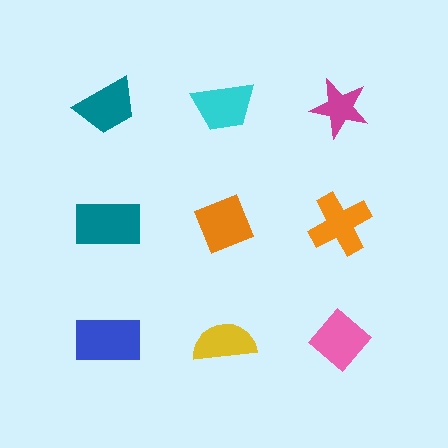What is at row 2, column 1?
A teal rectangle.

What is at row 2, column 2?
An orange diamond.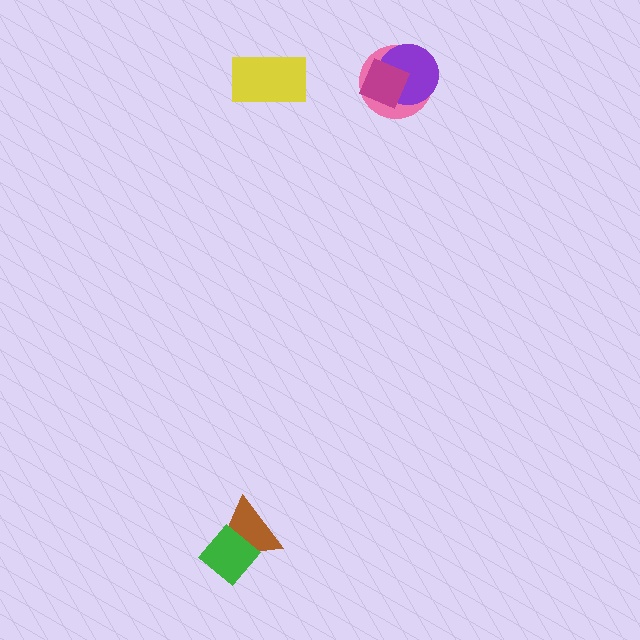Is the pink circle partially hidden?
Yes, it is partially covered by another shape.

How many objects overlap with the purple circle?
2 objects overlap with the purple circle.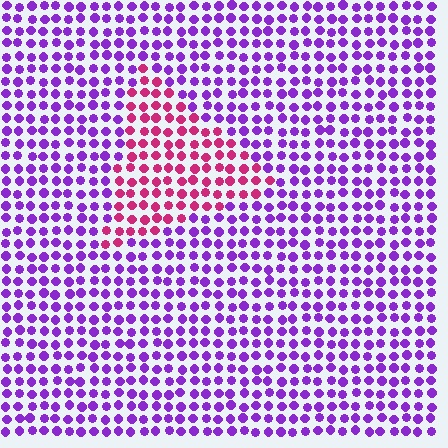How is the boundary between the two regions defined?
The boundary is defined purely by a slight shift in hue (about 55 degrees). Spacing, size, and orientation are identical on both sides.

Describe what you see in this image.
The image is filled with small purple elements in a uniform arrangement. A triangle-shaped region is visible where the elements are tinted to a slightly different hue, forming a subtle color boundary.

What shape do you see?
I see a triangle.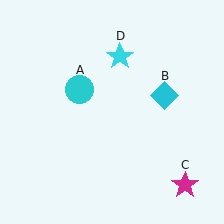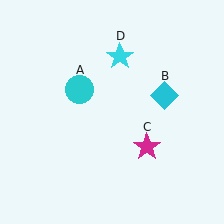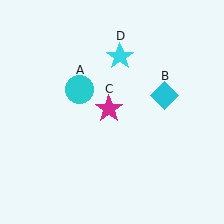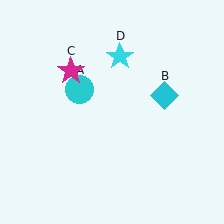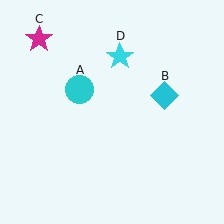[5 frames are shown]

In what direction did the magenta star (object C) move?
The magenta star (object C) moved up and to the left.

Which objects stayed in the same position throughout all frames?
Cyan circle (object A) and cyan diamond (object B) and cyan star (object D) remained stationary.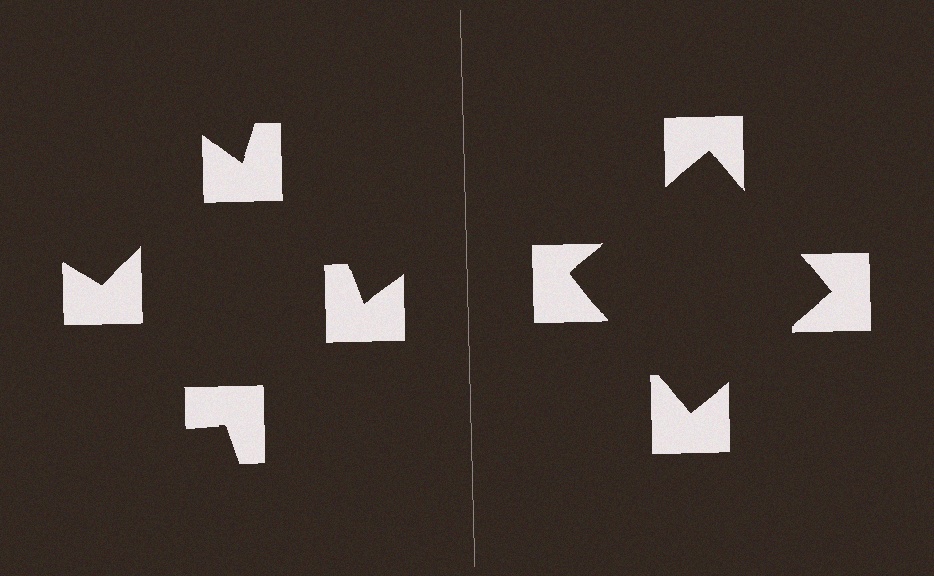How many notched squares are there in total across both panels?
8 — 4 on each side.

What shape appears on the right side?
An illusory square.